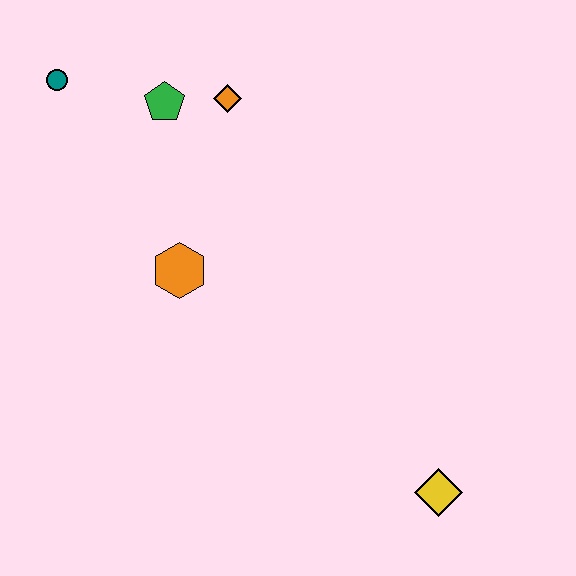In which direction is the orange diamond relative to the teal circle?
The orange diamond is to the right of the teal circle.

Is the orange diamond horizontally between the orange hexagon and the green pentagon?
No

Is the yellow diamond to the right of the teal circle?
Yes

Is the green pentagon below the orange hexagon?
No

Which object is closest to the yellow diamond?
The orange hexagon is closest to the yellow diamond.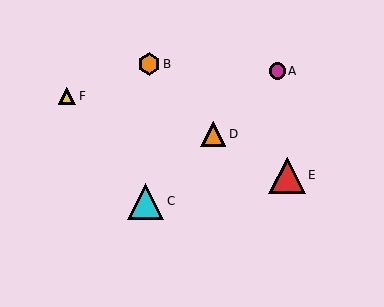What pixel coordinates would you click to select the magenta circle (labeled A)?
Click at (277, 71) to select the magenta circle A.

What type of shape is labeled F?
Shape F is a yellow triangle.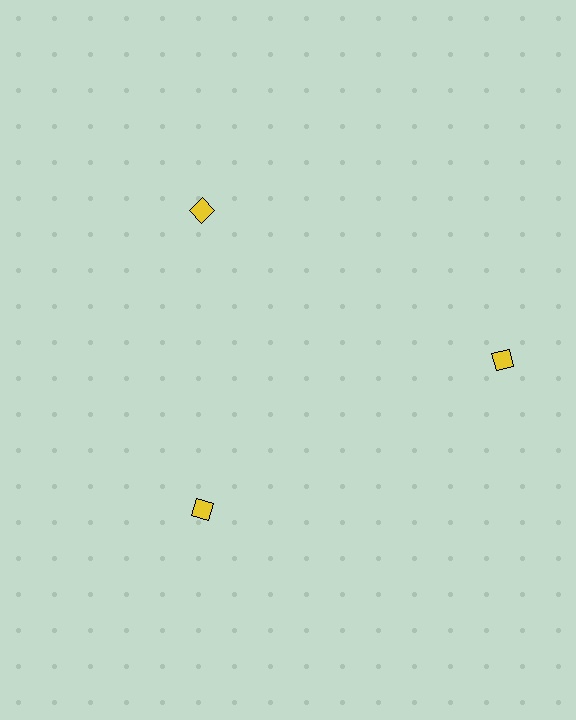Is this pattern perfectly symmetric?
No. The 3 yellow diamonds are arranged in a ring, but one element near the 3 o'clock position is pushed outward from the center, breaking the 3-fold rotational symmetry.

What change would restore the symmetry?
The symmetry would be restored by moving it inward, back onto the ring so that all 3 diamonds sit at equal angles and equal distance from the center.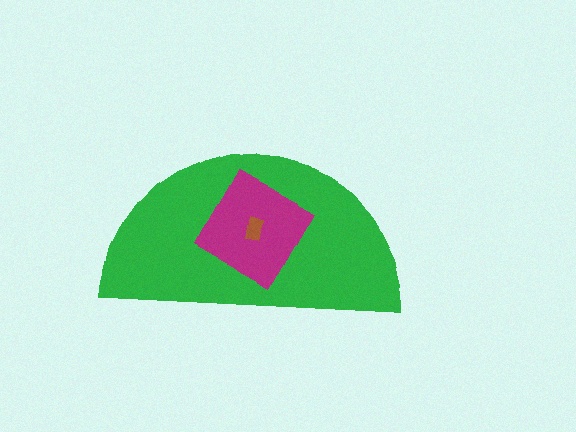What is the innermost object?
The brown rectangle.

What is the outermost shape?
The green semicircle.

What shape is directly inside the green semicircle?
The magenta square.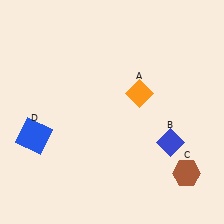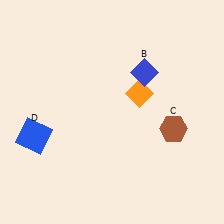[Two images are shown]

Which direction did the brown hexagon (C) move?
The brown hexagon (C) moved up.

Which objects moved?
The objects that moved are: the blue diamond (B), the brown hexagon (C).